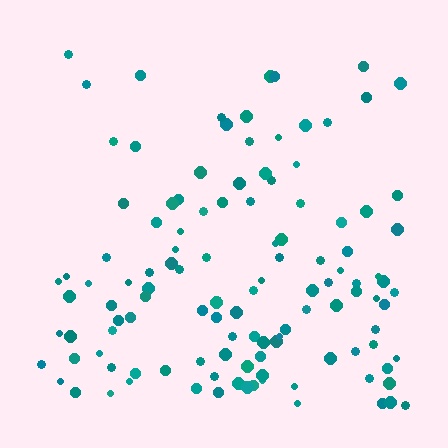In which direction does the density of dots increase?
From top to bottom, with the bottom side densest.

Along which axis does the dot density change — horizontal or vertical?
Vertical.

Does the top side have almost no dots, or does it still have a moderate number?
Still a moderate number, just noticeably fewer than the bottom.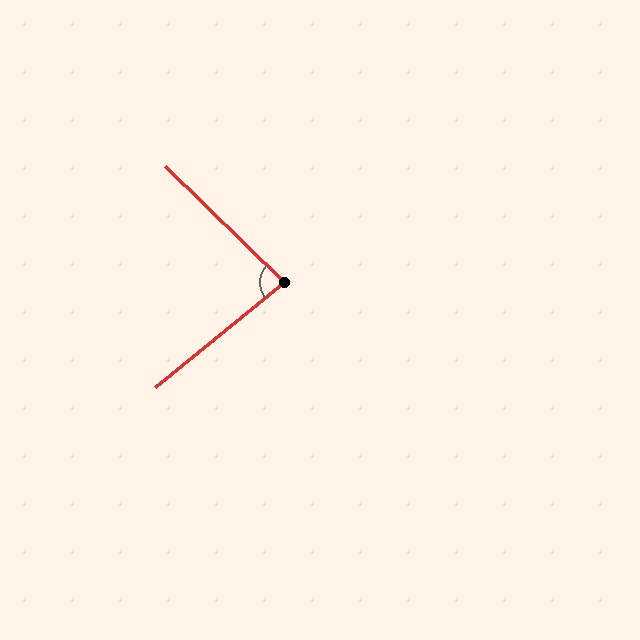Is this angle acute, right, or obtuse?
It is acute.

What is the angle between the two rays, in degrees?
Approximately 83 degrees.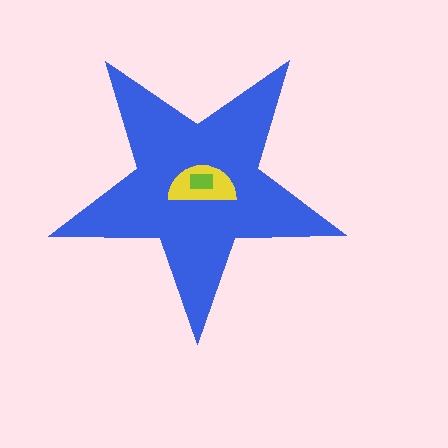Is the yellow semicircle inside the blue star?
Yes.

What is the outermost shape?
The blue star.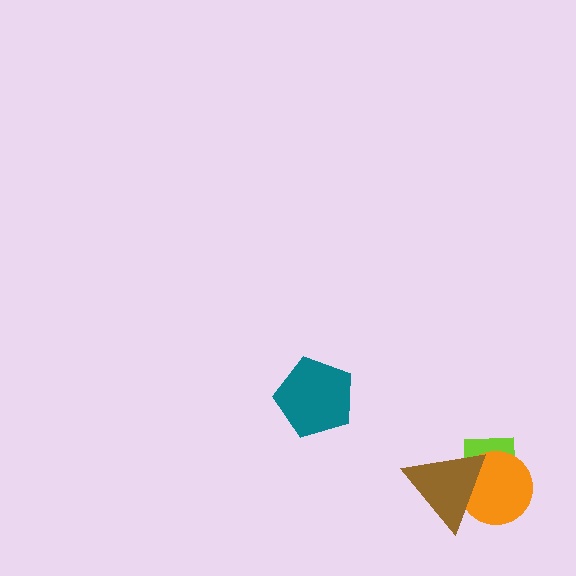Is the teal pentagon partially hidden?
No, no other shape covers it.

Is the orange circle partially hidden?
Yes, it is partially covered by another shape.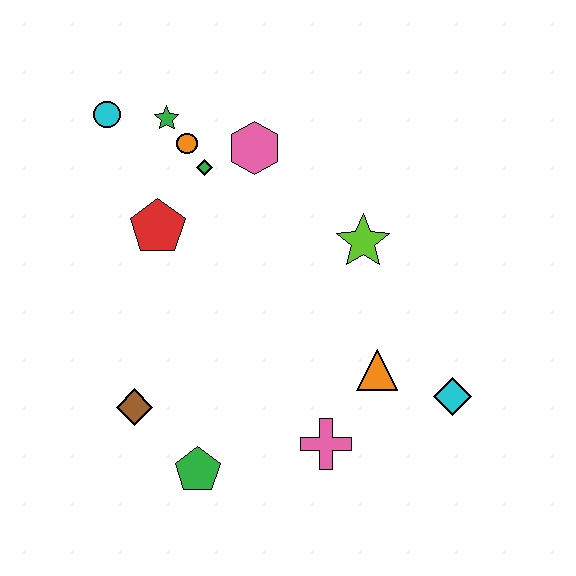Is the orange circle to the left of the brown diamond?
No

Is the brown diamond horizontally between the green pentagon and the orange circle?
No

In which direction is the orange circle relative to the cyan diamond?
The orange circle is to the left of the cyan diamond.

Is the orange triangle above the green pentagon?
Yes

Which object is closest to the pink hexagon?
The green diamond is closest to the pink hexagon.